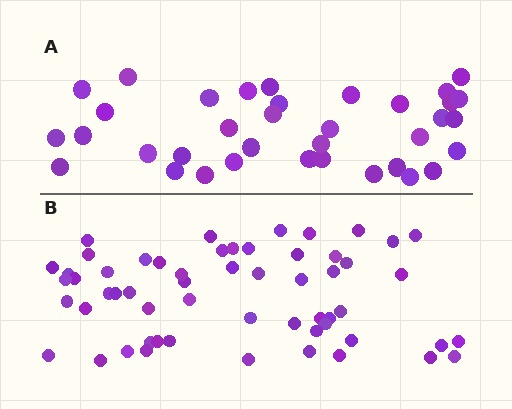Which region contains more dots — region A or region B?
Region B (the bottom region) has more dots.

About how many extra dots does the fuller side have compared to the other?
Region B has approximately 20 more dots than region A.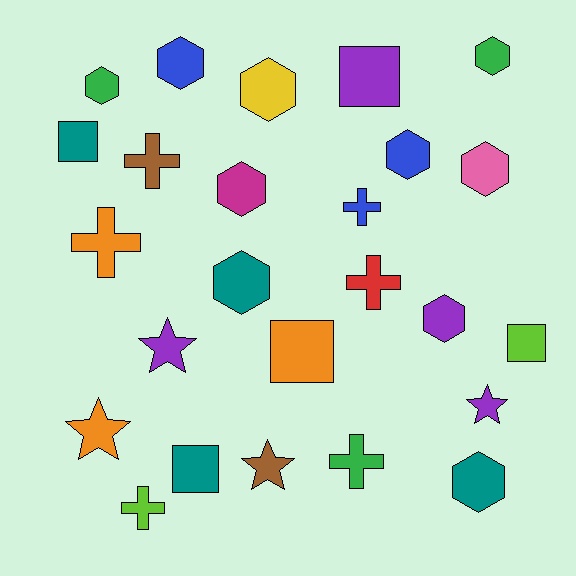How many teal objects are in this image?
There are 4 teal objects.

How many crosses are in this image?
There are 6 crosses.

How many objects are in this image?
There are 25 objects.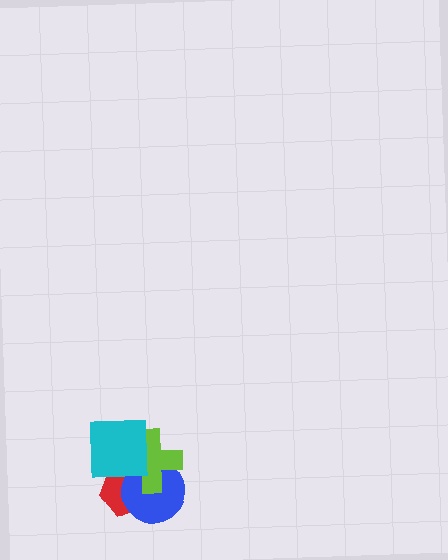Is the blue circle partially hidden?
Yes, it is partially covered by another shape.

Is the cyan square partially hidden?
No, no other shape covers it.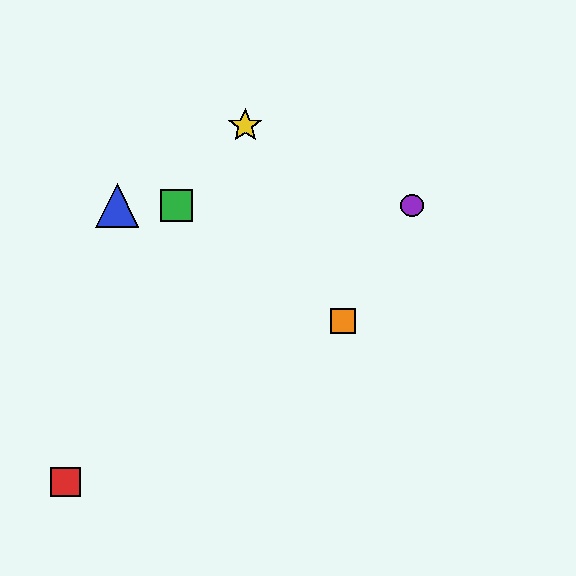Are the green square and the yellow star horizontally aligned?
No, the green square is at y≈205 and the yellow star is at y≈126.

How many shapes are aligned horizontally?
3 shapes (the blue triangle, the green square, the purple circle) are aligned horizontally.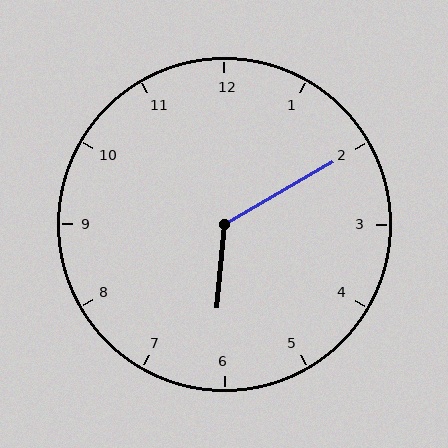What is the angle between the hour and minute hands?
Approximately 125 degrees.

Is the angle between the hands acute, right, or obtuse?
It is obtuse.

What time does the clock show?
6:10.